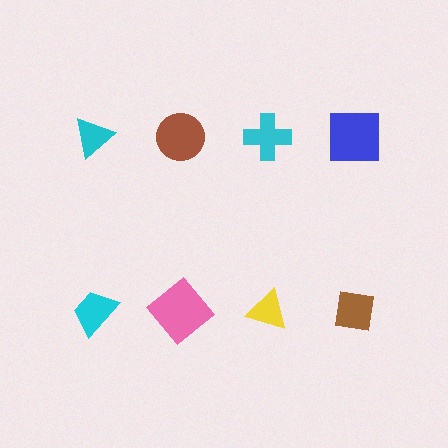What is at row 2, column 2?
A pink diamond.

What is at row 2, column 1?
A cyan trapezoid.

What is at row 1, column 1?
A cyan triangle.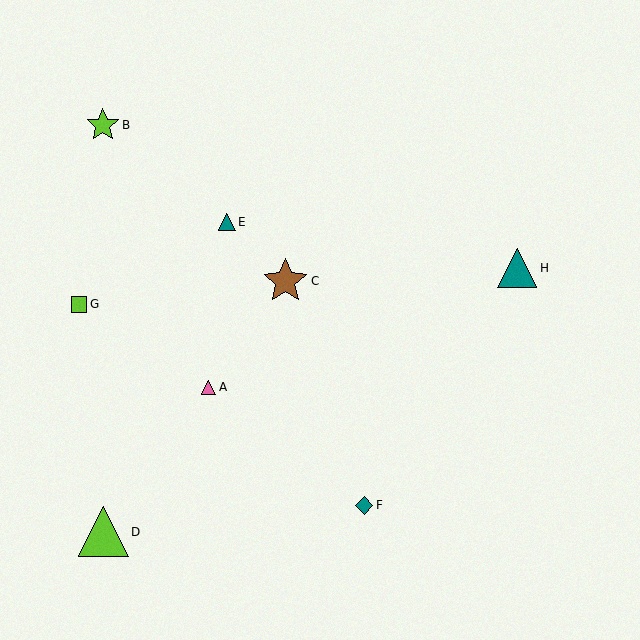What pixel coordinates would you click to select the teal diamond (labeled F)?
Click at (364, 505) to select the teal diamond F.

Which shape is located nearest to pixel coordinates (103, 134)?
The lime star (labeled B) at (103, 125) is nearest to that location.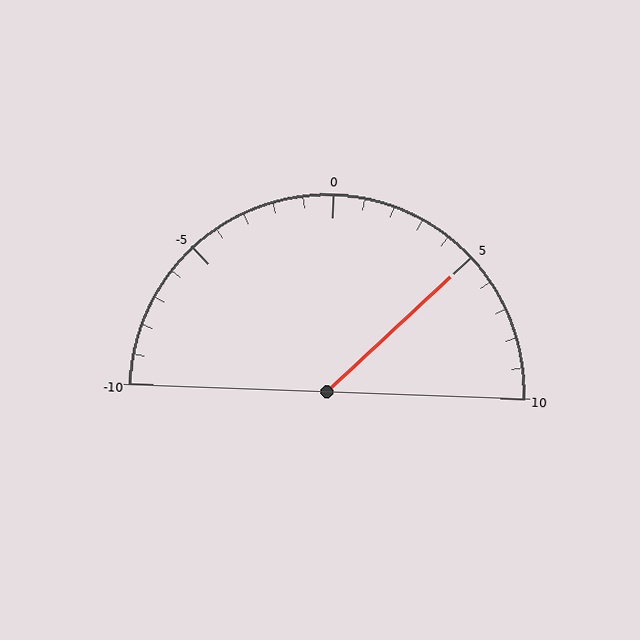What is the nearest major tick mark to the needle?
The nearest major tick mark is 5.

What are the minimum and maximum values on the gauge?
The gauge ranges from -10 to 10.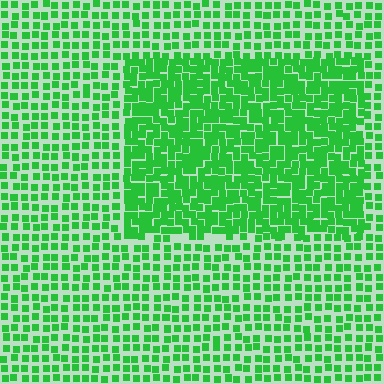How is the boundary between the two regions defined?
The boundary is defined by a change in element density (approximately 1.9x ratio). All elements are the same color, size, and shape.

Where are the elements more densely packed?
The elements are more densely packed inside the rectangle boundary.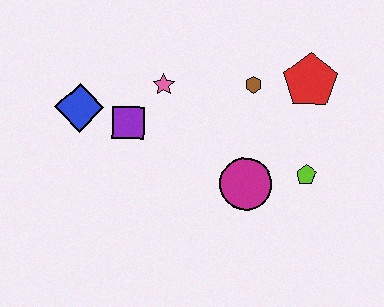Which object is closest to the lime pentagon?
The magenta circle is closest to the lime pentagon.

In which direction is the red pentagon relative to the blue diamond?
The red pentagon is to the right of the blue diamond.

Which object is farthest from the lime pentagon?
The blue diamond is farthest from the lime pentagon.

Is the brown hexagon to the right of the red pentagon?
No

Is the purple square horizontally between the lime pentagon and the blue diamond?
Yes